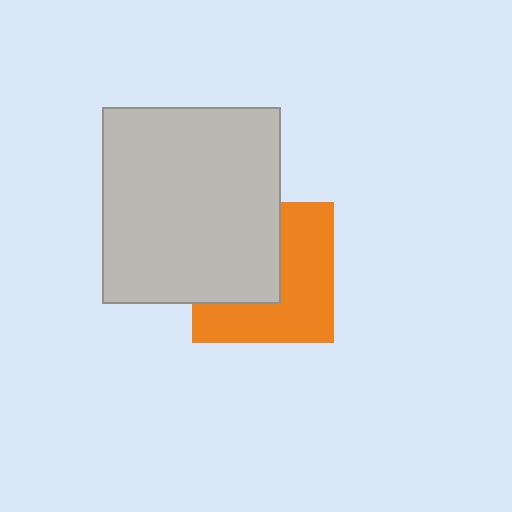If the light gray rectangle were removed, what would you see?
You would see the complete orange square.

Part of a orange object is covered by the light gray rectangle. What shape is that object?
It is a square.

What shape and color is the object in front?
The object in front is a light gray rectangle.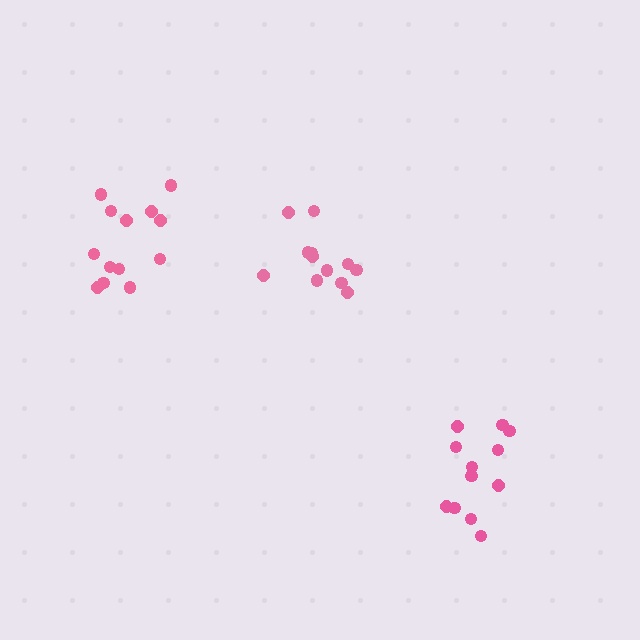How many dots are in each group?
Group 1: 12 dots, Group 2: 12 dots, Group 3: 13 dots (37 total).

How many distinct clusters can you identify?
There are 3 distinct clusters.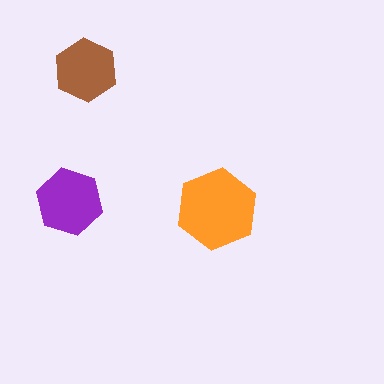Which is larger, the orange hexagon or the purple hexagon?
The orange one.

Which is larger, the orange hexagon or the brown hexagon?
The orange one.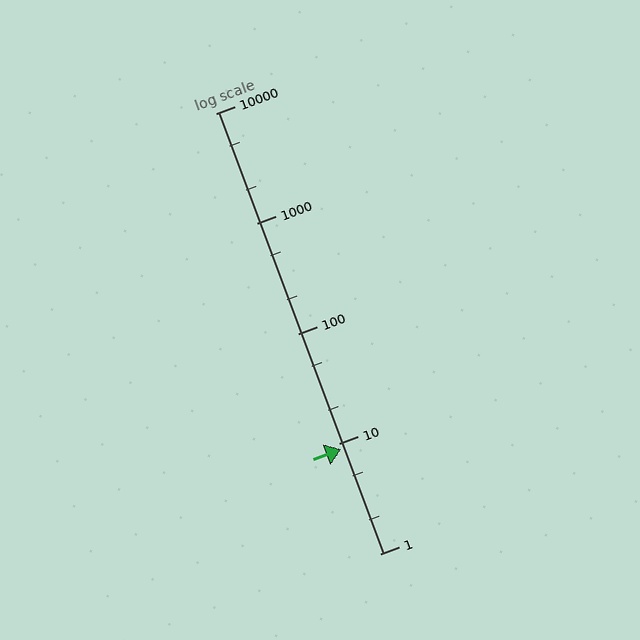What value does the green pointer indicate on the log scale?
The pointer indicates approximately 8.9.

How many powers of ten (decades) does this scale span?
The scale spans 4 decades, from 1 to 10000.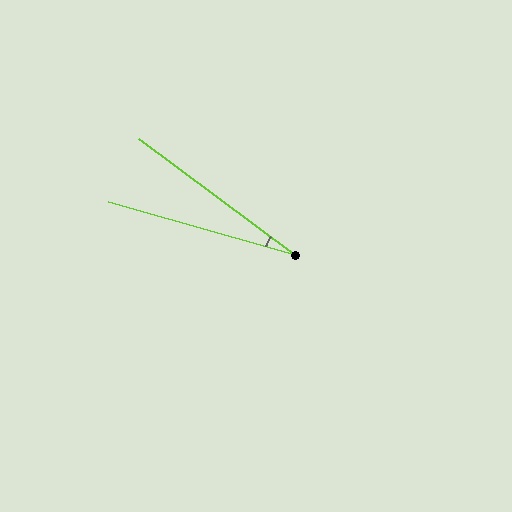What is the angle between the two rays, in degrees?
Approximately 21 degrees.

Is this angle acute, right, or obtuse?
It is acute.